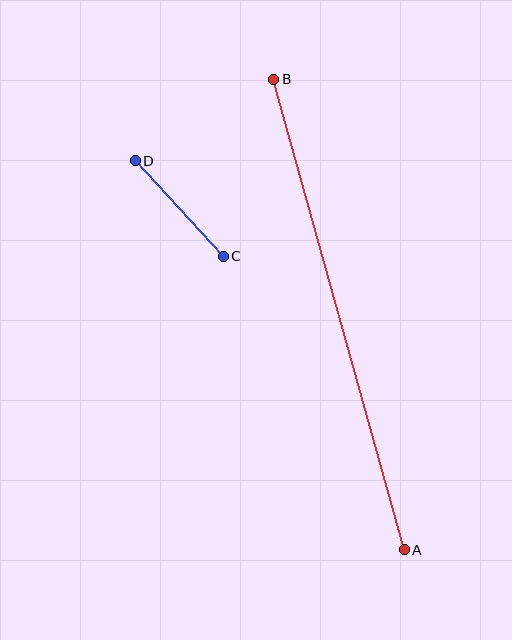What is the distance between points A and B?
The distance is approximately 488 pixels.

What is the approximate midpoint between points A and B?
The midpoint is at approximately (339, 314) pixels.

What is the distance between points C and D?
The distance is approximately 130 pixels.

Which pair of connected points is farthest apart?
Points A and B are farthest apart.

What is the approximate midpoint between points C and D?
The midpoint is at approximately (179, 209) pixels.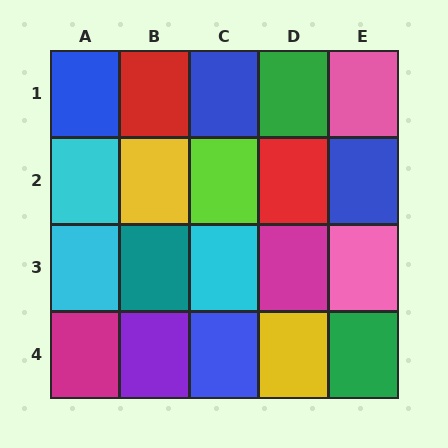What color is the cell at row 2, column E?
Blue.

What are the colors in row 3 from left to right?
Cyan, teal, cyan, magenta, pink.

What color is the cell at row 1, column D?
Green.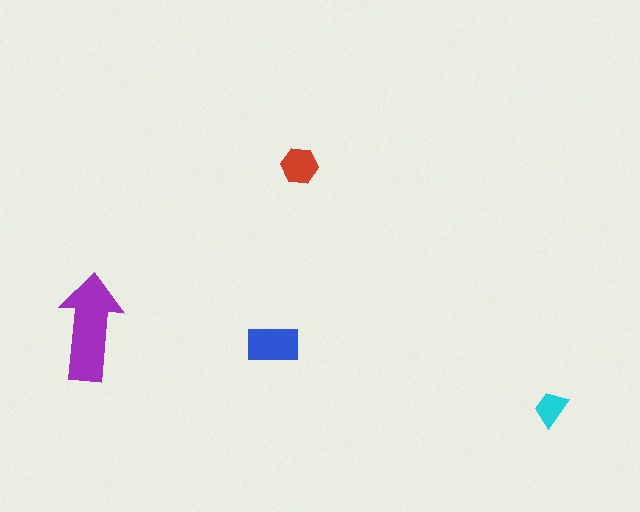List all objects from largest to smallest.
The purple arrow, the blue rectangle, the red hexagon, the cyan trapezoid.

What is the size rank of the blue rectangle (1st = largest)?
2nd.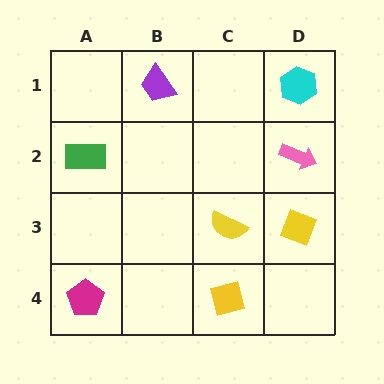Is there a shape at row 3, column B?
No, that cell is empty.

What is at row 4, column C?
A yellow diamond.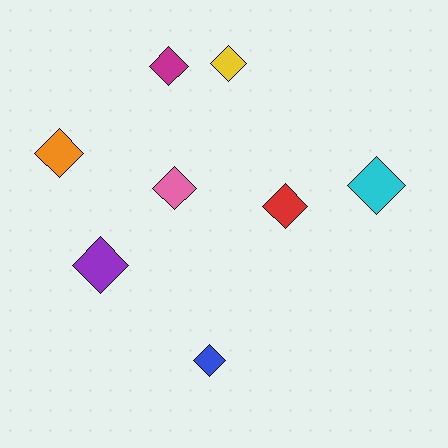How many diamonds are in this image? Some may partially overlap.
There are 8 diamonds.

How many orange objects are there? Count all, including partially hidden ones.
There is 1 orange object.